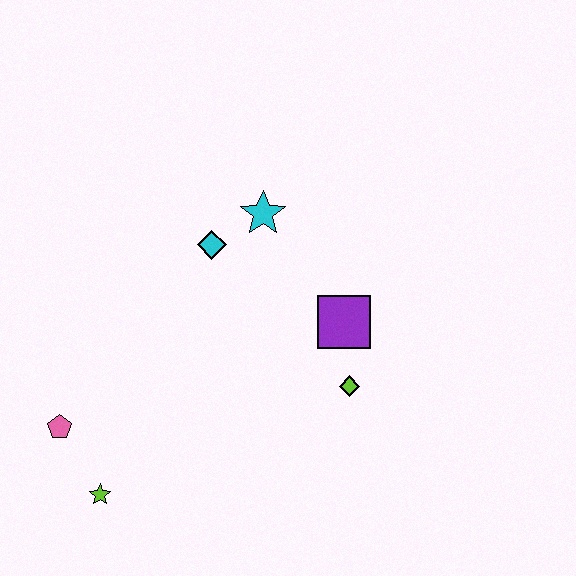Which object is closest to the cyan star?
The cyan diamond is closest to the cyan star.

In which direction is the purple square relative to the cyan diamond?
The purple square is to the right of the cyan diamond.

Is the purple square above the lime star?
Yes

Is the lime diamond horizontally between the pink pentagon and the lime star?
No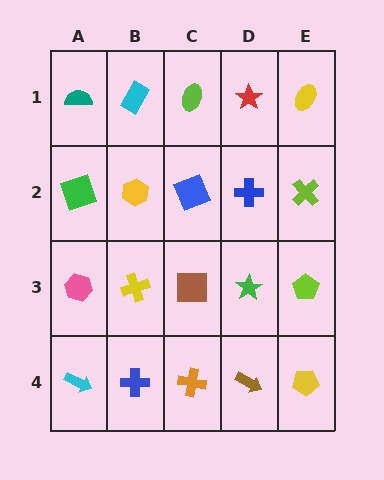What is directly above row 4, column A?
A pink hexagon.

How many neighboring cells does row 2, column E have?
3.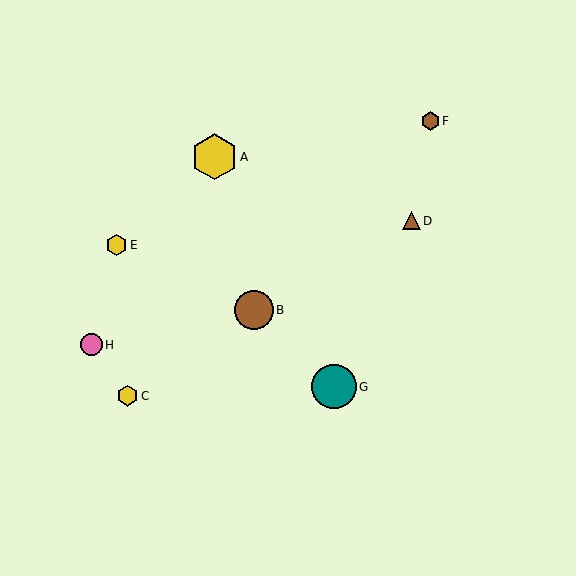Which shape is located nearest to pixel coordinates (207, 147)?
The yellow hexagon (labeled A) at (214, 157) is nearest to that location.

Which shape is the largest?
The yellow hexagon (labeled A) is the largest.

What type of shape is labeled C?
Shape C is a yellow hexagon.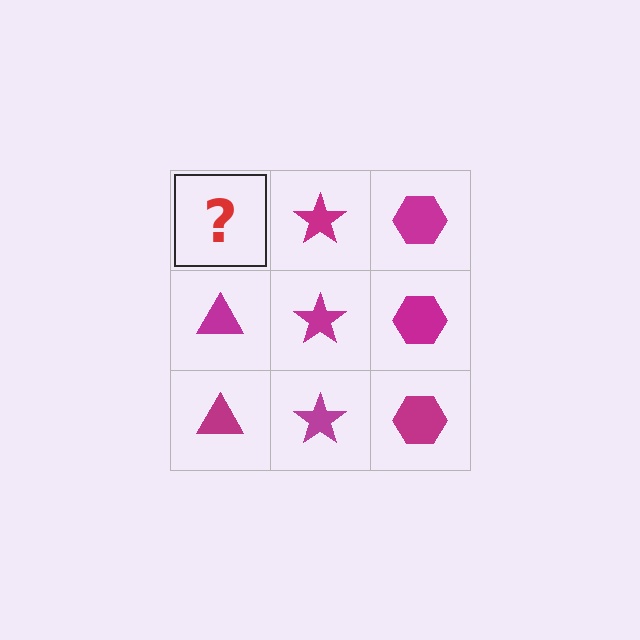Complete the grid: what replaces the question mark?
The question mark should be replaced with a magenta triangle.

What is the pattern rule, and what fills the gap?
The rule is that each column has a consistent shape. The gap should be filled with a magenta triangle.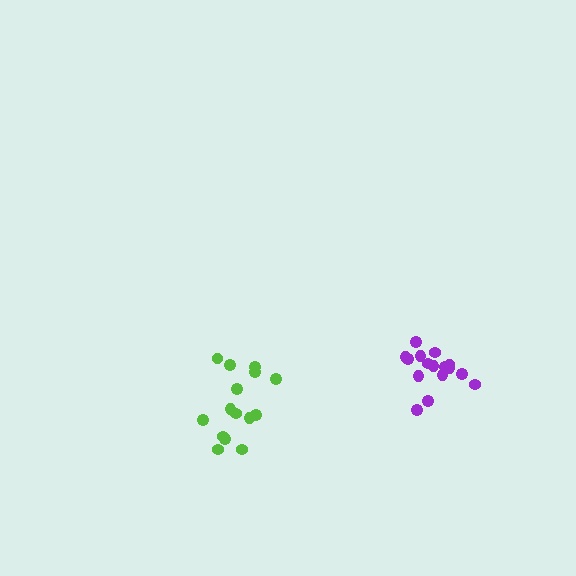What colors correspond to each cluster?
The clusters are colored: purple, lime.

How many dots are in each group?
Group 1: 16 dots, Group 2: 15 dots (31 total).